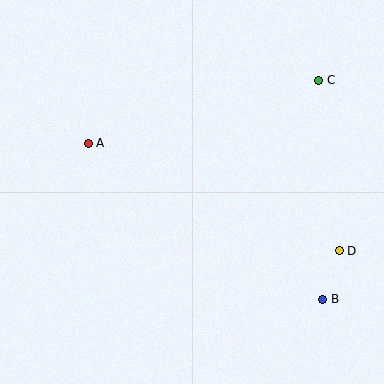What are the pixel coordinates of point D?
Point D is at (339, 251).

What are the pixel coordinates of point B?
Point B is at (323, 299).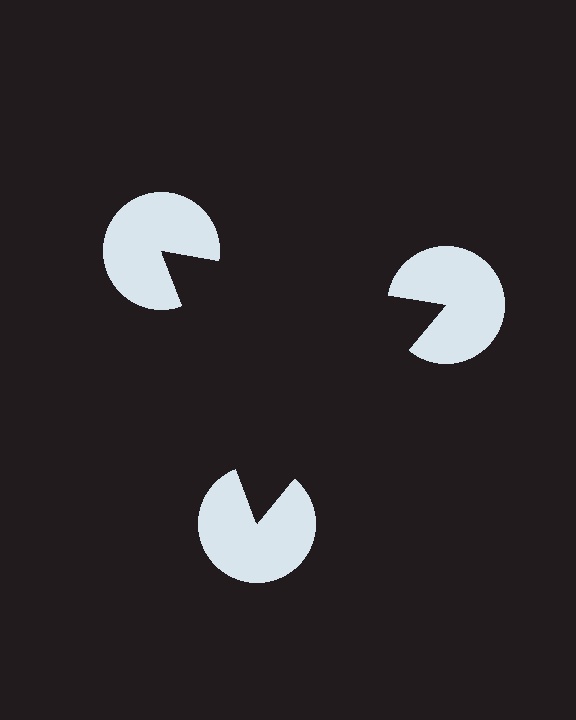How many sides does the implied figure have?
3 sides.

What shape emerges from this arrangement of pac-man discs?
An illusory triangle — its edges are inferred from the aligned wedge cuts in the pac-man discs, not physically drawn.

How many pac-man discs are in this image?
There are 3 — one at each vertex of the illusory triangle.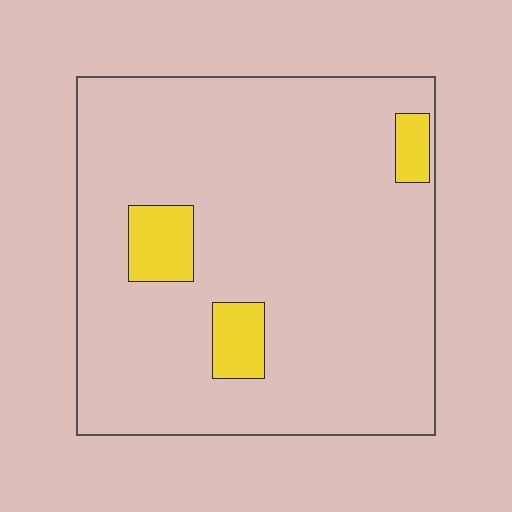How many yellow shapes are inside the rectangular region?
3.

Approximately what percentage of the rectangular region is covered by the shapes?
Approximately 10%.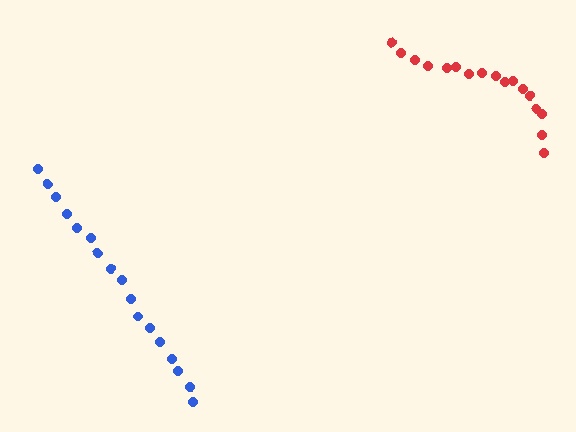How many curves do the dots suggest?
There are 2 distinct paths.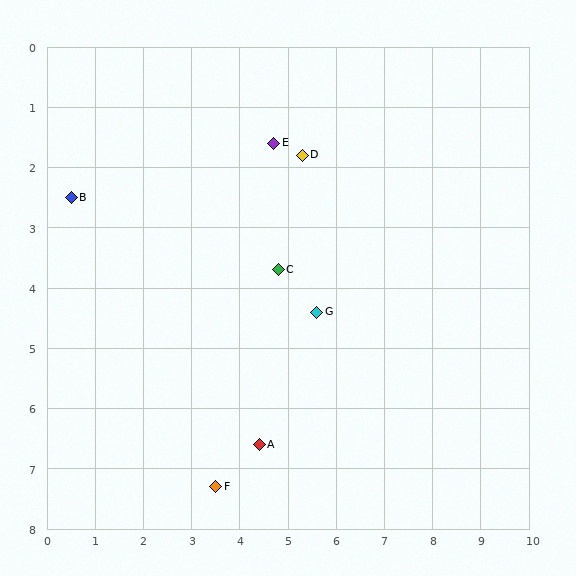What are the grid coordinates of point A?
Point A is at approximately (4.4, 6.6).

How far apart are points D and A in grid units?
Points D and A are about 4.9 grid units apart.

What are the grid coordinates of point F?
Point F is at approximately (3.5, 7.3).